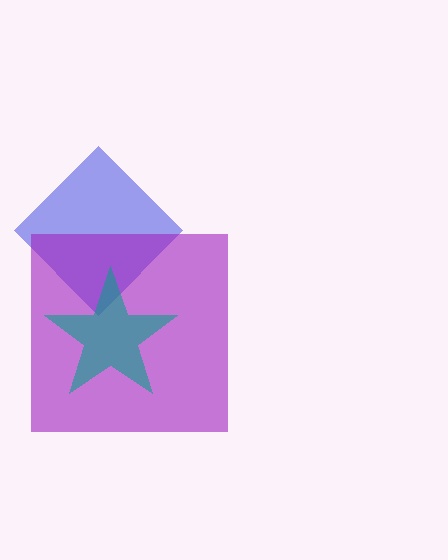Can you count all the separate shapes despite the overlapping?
Yes, there are 3 separate shapes.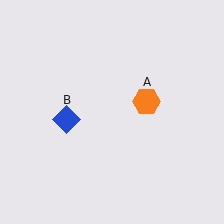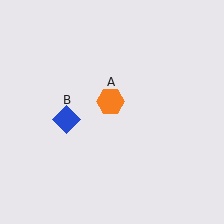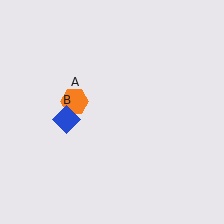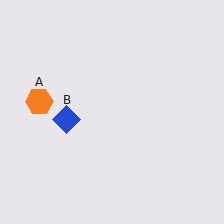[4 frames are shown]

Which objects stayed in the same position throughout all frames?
Blue diamond (object B) remained stationary.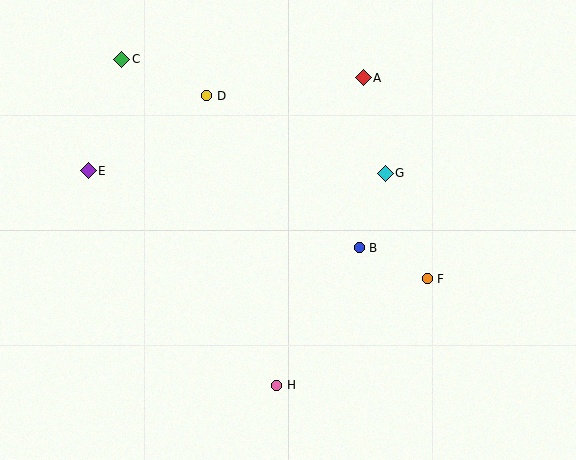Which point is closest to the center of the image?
Point B at (359, 248) is closest to the center.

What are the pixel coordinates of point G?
Point G is at (385, 173).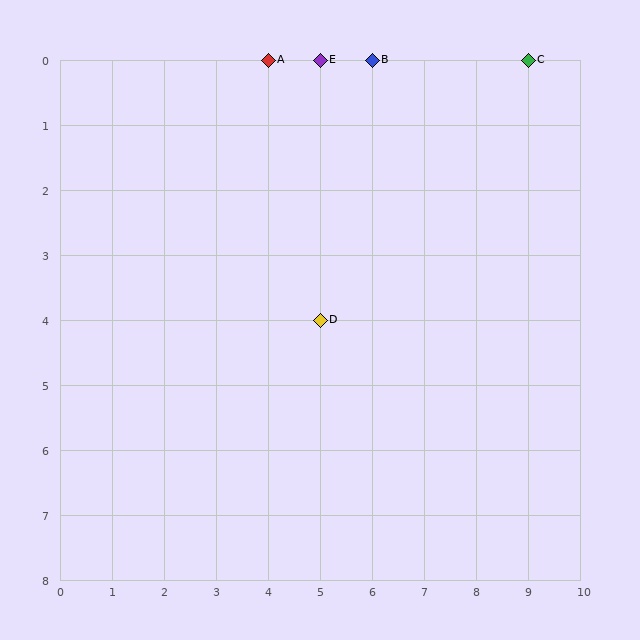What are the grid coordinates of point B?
Point B is at grid coordinates (6, 0).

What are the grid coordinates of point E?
Point E is at grid coordinates (5, 0).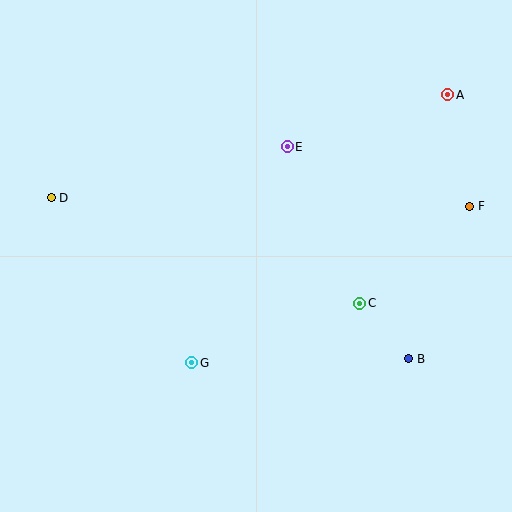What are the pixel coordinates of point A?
Point A is at (448, 95).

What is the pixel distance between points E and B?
The distance between E and B is 245 pixels.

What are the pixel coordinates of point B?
Point B is at (409, 359).